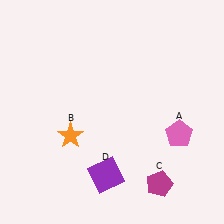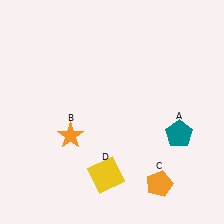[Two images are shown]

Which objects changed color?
A changed from pink to teal. C changed from magenta to orange. D changed from purple to yellow.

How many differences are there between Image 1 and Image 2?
There are 3 differences between the two images.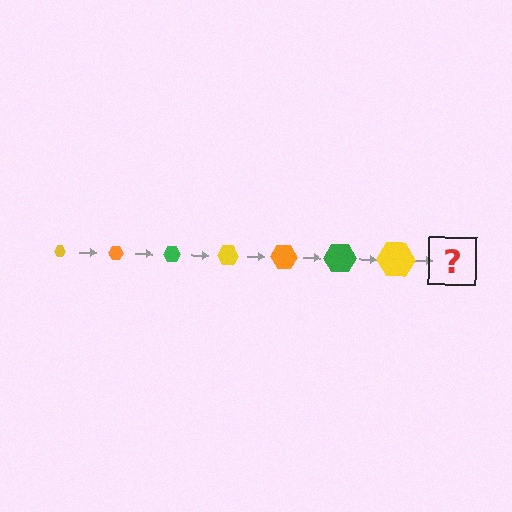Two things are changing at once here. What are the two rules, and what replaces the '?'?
The two rules are that the hexagon grows larger each step and the color cycles through yellow, orange, and green. The '?' should be an orange hexagon, larger than the previous one.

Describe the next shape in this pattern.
It should be an orange hexagon, larger than the previous one.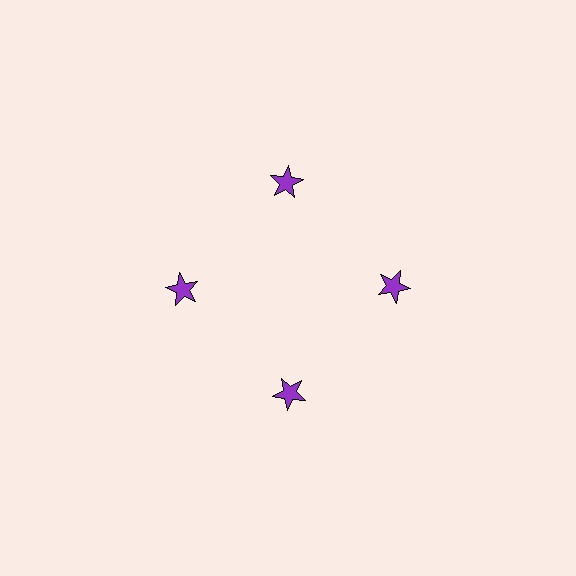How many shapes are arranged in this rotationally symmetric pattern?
There are 4 shapes, arranged in 4 groups of 1.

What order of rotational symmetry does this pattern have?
This pattern has 4-fold rotational symmetry.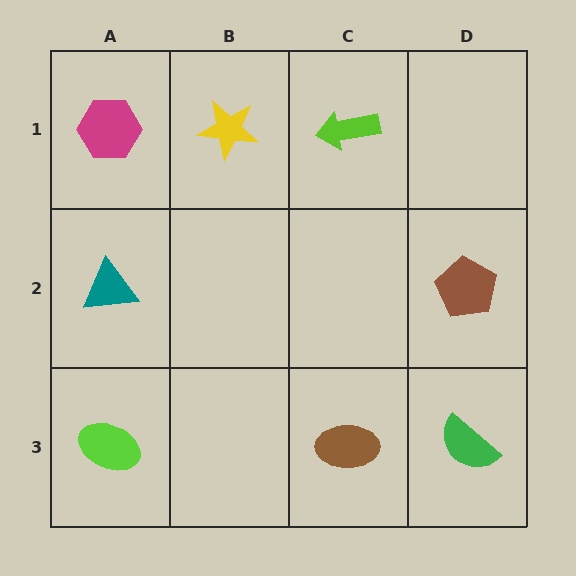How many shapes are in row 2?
2 shapes.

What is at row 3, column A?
A lime ellipse.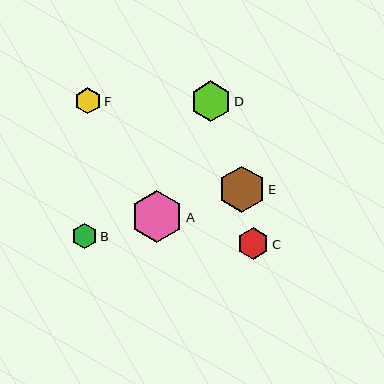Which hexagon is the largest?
Hexagon A is the largest with a size of approximately 51 pixels.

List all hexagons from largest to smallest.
From largest to smallest: A, E, D, C, F, B.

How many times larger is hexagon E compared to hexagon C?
Hexagon E is approximately 1.4 times the size of hexagon C.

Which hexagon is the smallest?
Hexagon B is the smallest with a size of approximately 26 pixels.